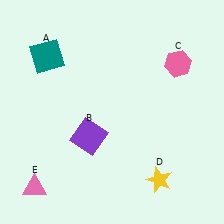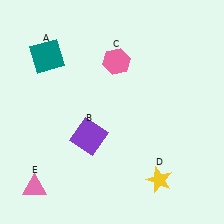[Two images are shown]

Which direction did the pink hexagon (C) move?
The pink hexagon (C) moved left.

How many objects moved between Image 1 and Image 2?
1 object moved between the two images.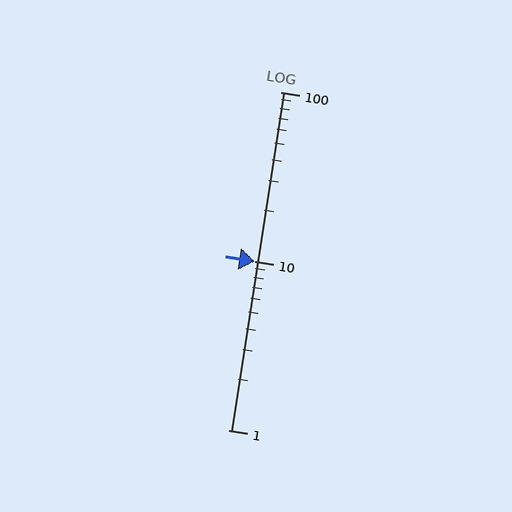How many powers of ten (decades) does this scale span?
The scale spans 2 decades, from 1 to 100.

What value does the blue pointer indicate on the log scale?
The pointer indicates approximately 10.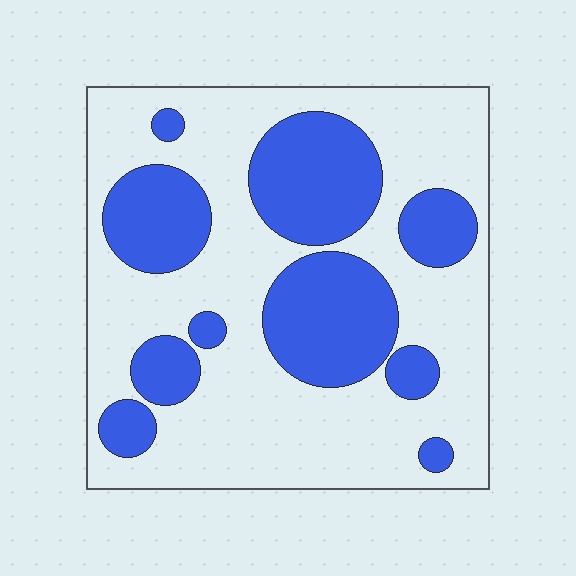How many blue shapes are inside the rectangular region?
10.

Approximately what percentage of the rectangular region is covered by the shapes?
Approximately 35%.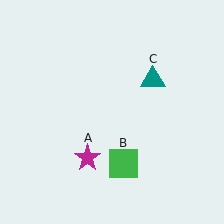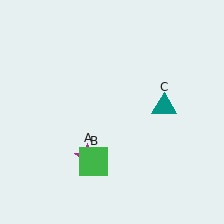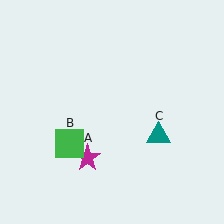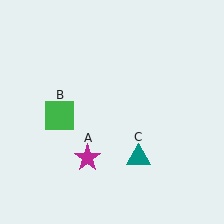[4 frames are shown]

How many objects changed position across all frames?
2 objects changed position: green square (object B), teal triangle (object C).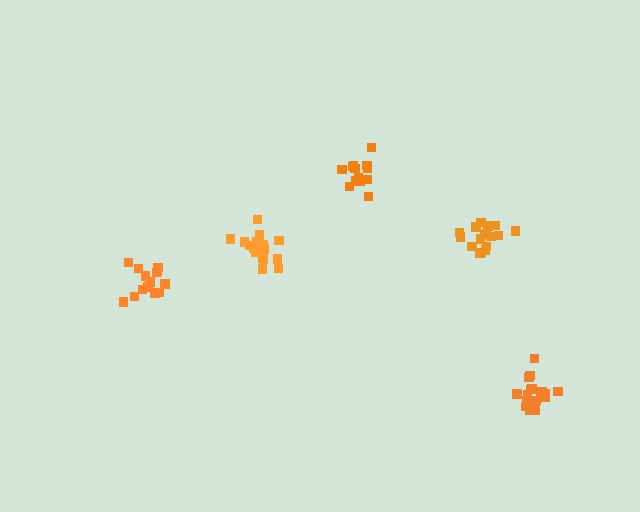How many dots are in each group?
Group 1: 14 dots, Group 2: 13 dots, Group 3: 17 dots, Group 4: 19 dots, Group 5: 18 dots (81 total).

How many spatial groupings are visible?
There are 5 spatial groupings.